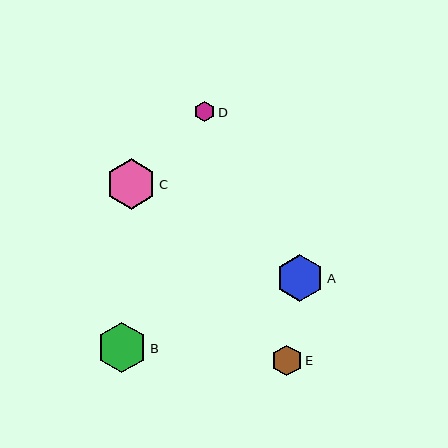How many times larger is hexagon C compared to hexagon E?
Hexagon C is approximately 1.6 times the size of hexagon E.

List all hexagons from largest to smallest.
From largest to smallest: C, B, A, E, D.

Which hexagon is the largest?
Hexagon C is the largest with a size of approximately 51 pixels.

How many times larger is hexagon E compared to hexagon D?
Hexagon E is approximately 1.5 times the size of hexagon D.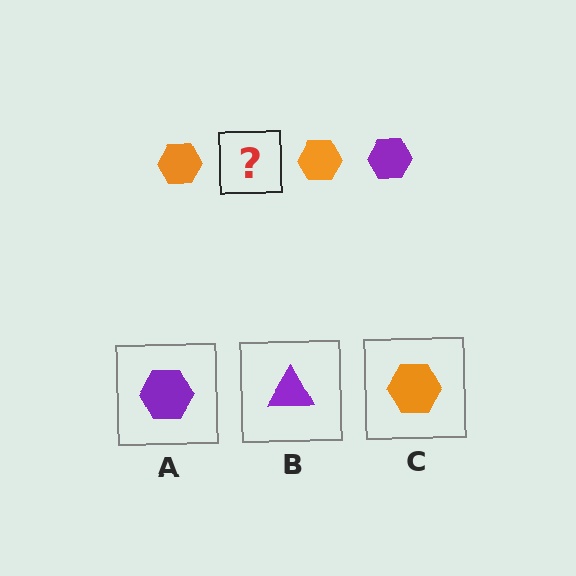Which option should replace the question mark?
Option A.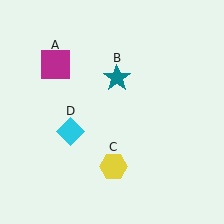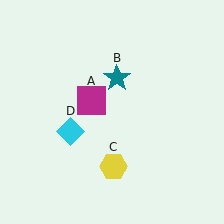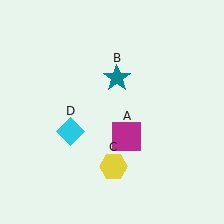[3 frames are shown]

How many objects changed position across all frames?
1 object changed position: magenta square (object A).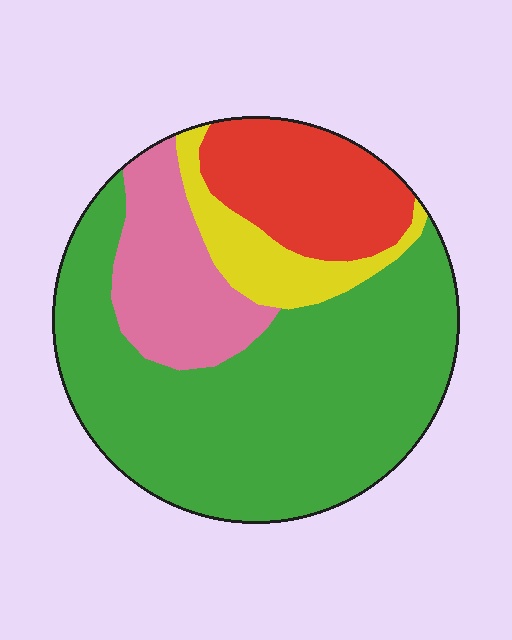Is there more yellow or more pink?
Pink.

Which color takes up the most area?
Green, at roughly 55%.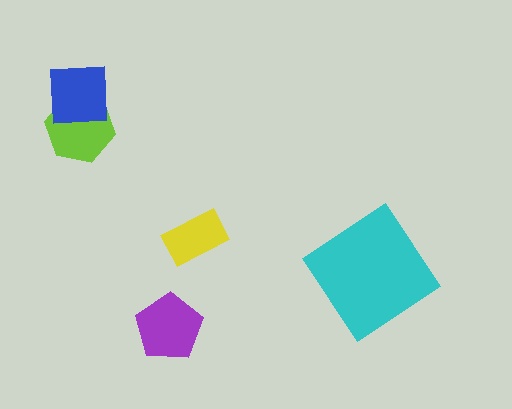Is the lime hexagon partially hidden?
Yes, it is partially covered by another shape.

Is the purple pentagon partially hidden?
No, no other shape covers it.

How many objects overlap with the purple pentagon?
0 objects overlap with the purple pentagon.